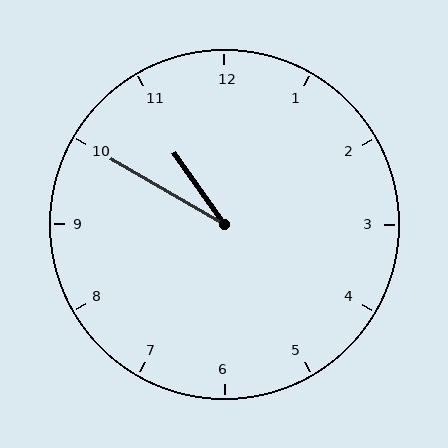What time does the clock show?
10:50.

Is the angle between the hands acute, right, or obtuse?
It is acute.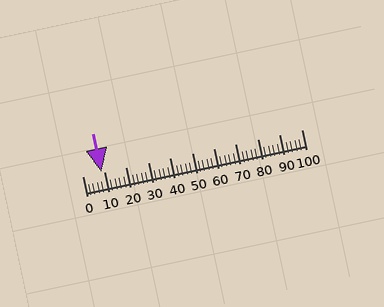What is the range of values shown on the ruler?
The ruler shows values from 0 to 100.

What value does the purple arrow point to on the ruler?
The purple arrow points to approximately 9.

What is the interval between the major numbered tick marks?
The major tick marks are spaced 10 units apart.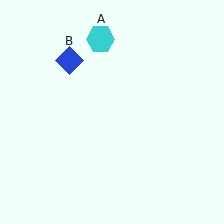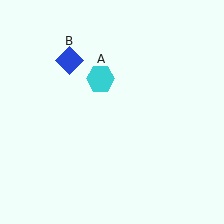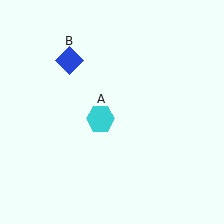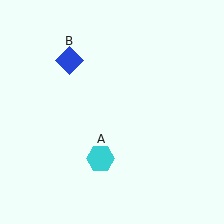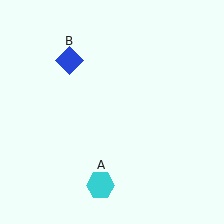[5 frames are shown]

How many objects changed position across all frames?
1 object changed position: cyan hexagon (object A).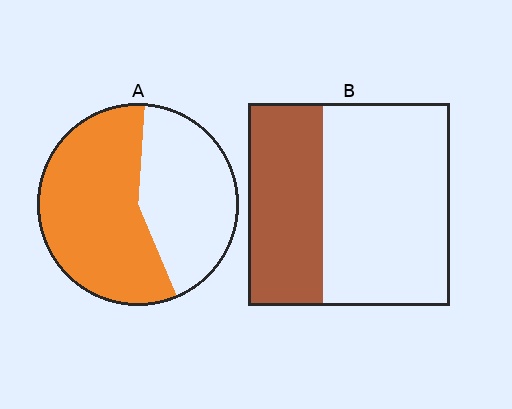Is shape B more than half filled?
No.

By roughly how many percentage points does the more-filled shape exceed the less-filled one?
By roughly 20 percentage points (A over B).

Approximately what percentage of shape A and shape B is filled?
A is approximately 60% and B is approximately 35%.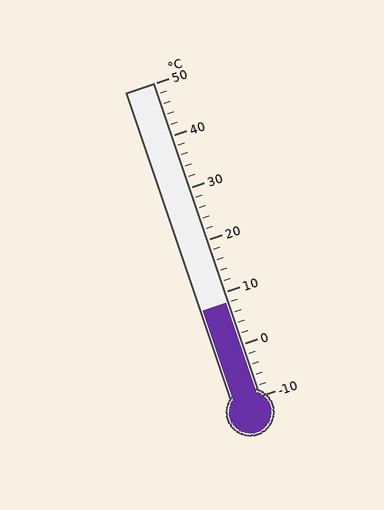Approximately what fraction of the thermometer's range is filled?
The thermometer is filled to approximately 30% of its range.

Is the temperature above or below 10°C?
The temperature is below 10°C.